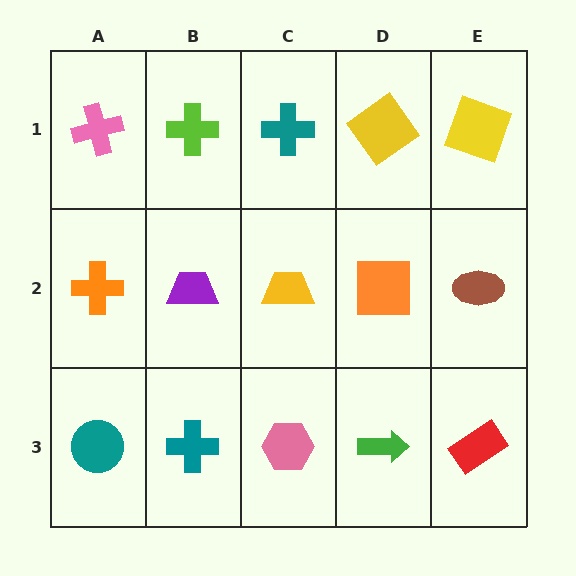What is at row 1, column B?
A lime cross.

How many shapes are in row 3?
5 shapes.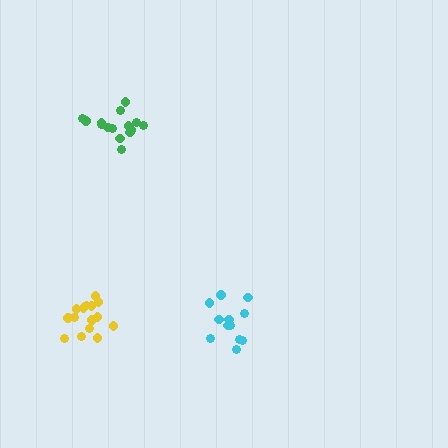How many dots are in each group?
Group 1: 16 dots, Group 2: 16 dots, Group 3: 12 dots (44 total).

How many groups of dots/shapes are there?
There are 3 groups.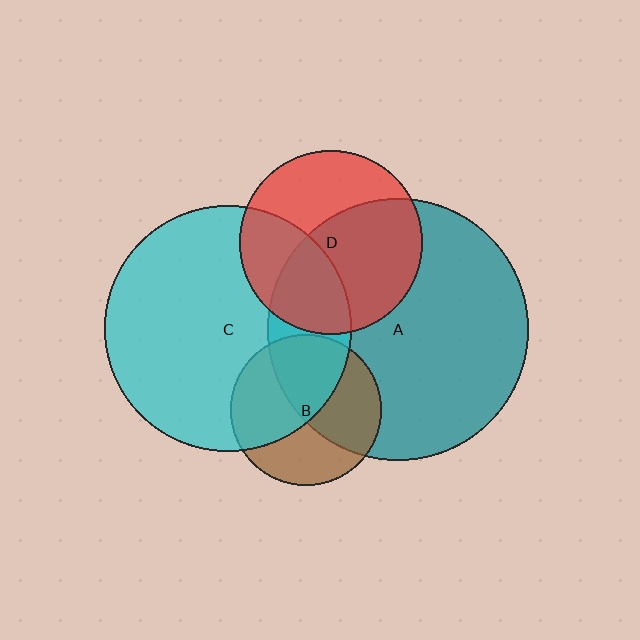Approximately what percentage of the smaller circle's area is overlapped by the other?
Approximately 50%.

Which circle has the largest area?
Circle A (teal).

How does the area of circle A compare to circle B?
Approximately 3.0 times.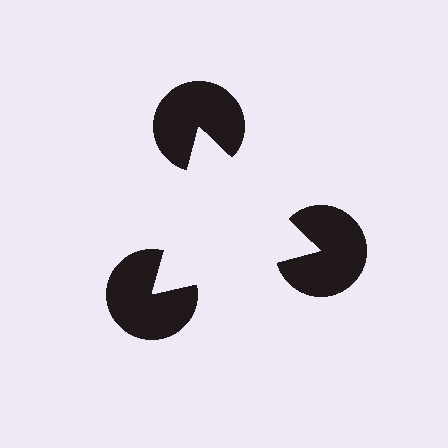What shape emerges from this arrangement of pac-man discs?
An illusory triangle — its edges are inferred from the aligned wedge cuts in the pac-man discs, not physically drawn.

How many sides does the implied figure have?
3 sides.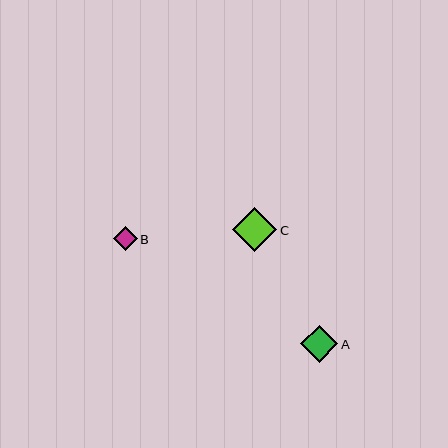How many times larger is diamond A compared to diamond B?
Diamond A is approximately 1.5 times the size of diamond B.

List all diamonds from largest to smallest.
From largest to smallest: C, A, B.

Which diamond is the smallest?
Diamond B is the smallest with a size of approximately 24 pixels.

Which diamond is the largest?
Diamond C is the largest with a size of approximately 44 pixels.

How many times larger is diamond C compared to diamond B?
Diamond C is approximately 1.8 times the size of diamond B.